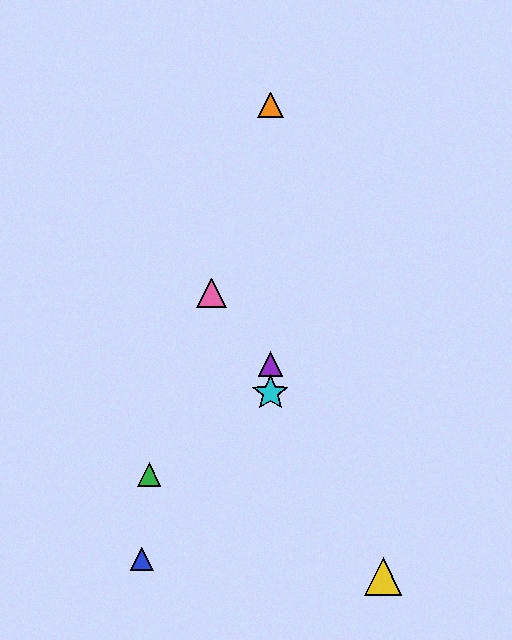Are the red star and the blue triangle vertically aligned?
No, the red star is at x≈270 and the blue triangle is at x≈142.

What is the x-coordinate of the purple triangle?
The purple triangle is at x≈270.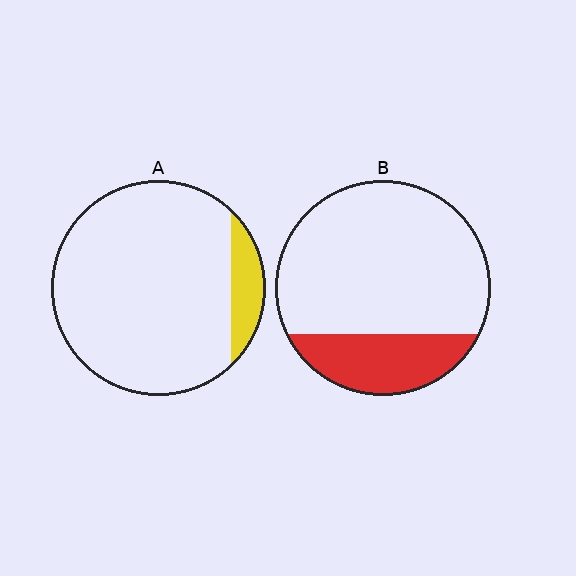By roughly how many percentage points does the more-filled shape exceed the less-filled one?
By roughly 15 percentage points (B over A).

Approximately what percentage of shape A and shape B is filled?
A is approximately 10% and B is approximately 25%.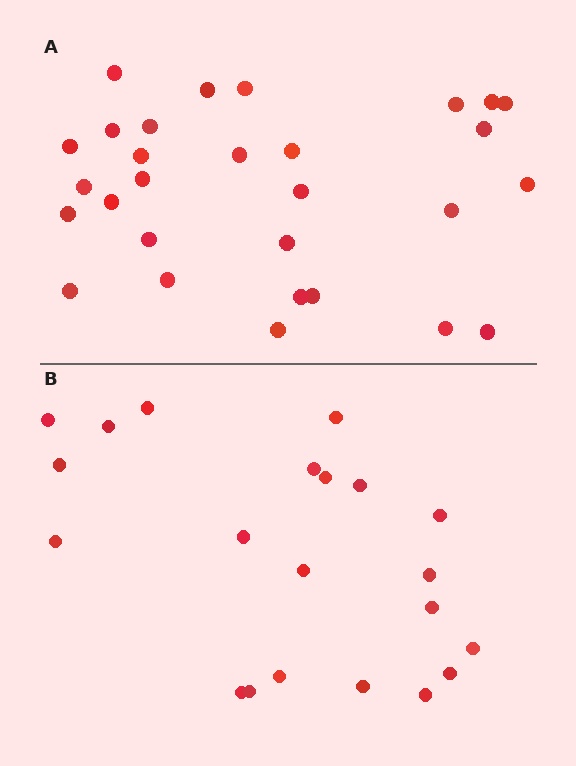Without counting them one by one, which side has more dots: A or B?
Region A (the top region) has more dots.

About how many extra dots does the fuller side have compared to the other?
Region A has roughly 8 or so more dots than region B.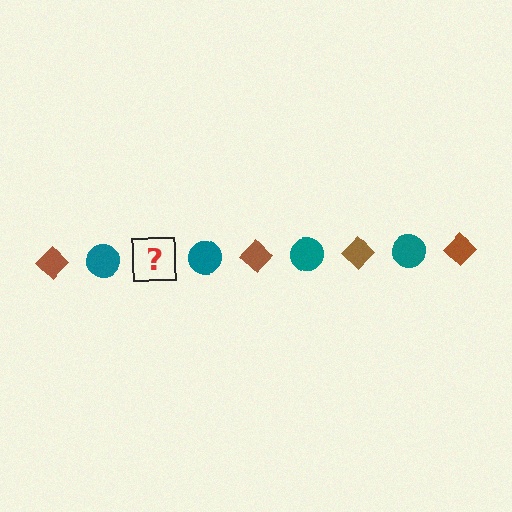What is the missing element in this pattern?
The missing element is a brown diamond.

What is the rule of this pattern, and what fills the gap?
The rule is that the pattern alternates between brown diamond and teal circle. The gap should be filled with a brown diamond.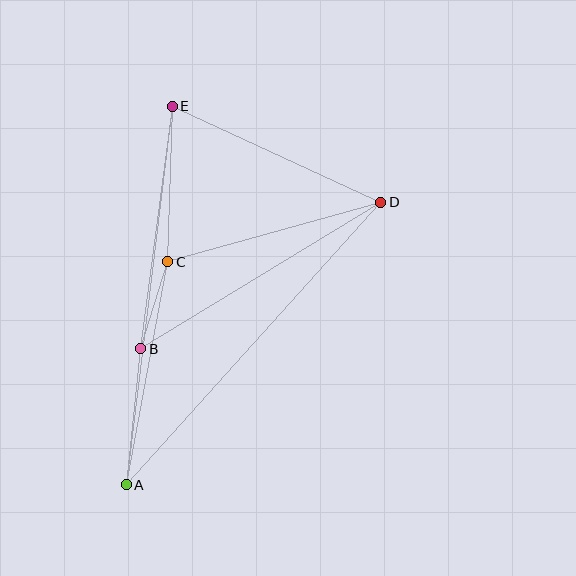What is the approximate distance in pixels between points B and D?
The distance between B and D is approximately 281 pixels.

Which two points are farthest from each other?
Points A and E are farthest from each other.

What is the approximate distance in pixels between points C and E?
The distance between C and E is approximately 156 pixels.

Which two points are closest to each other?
Points B and C are closest to each other.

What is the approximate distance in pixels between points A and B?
The distance between A and B is approximately 137 pixels.